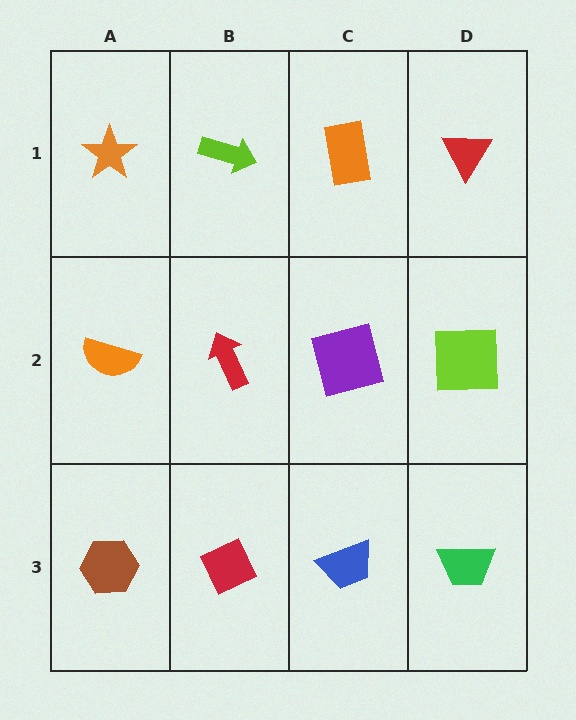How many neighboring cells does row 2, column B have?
4.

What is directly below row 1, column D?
A lime square.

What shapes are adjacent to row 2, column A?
An orange star (row 1, column A), a brown hexagon (row 3, column A), a red arrow (row 2, column B).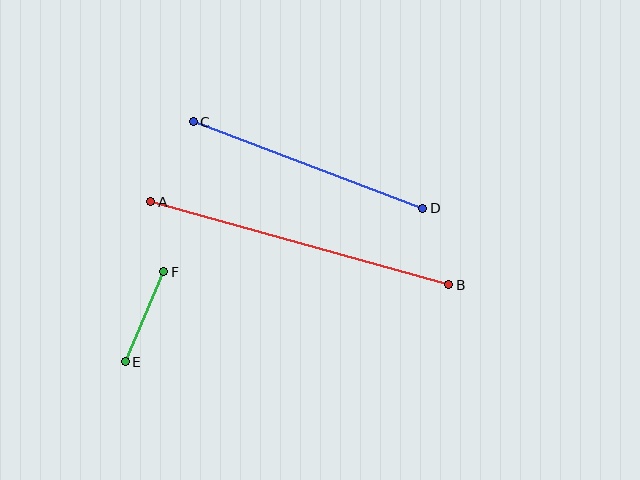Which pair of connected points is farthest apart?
Points A and B are farthest apart.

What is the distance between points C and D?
The distance is approximately 246 pixels.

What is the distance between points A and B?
The distance is approximately 309 pixels.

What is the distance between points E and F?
The distance is approximately 98 pixels.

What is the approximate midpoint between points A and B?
The midpoint is at approximately (300, 243) pixels.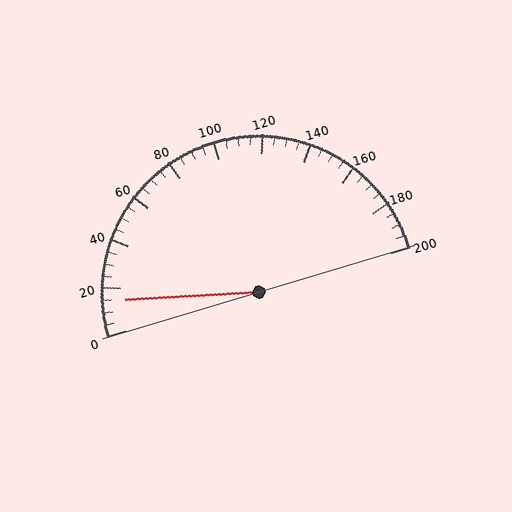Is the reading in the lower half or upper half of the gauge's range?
The reading is in the lower half of the range (0 to 200).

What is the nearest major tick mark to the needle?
The nearest major tick mark is 20.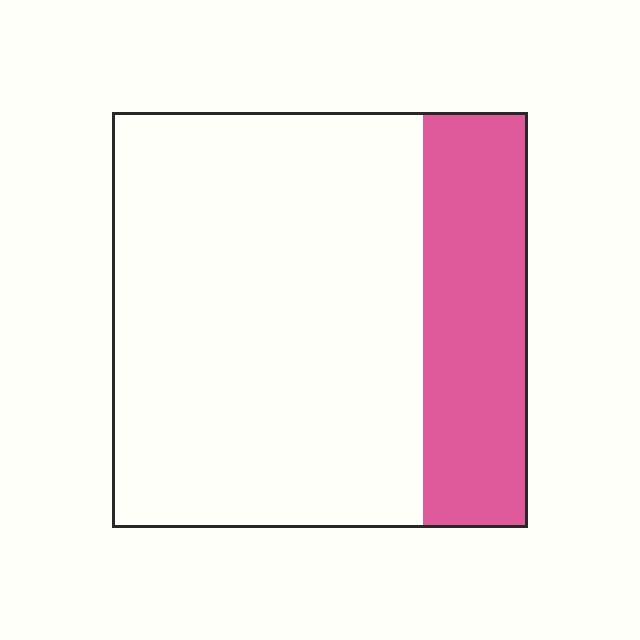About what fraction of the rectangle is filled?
About one quarter (1/4).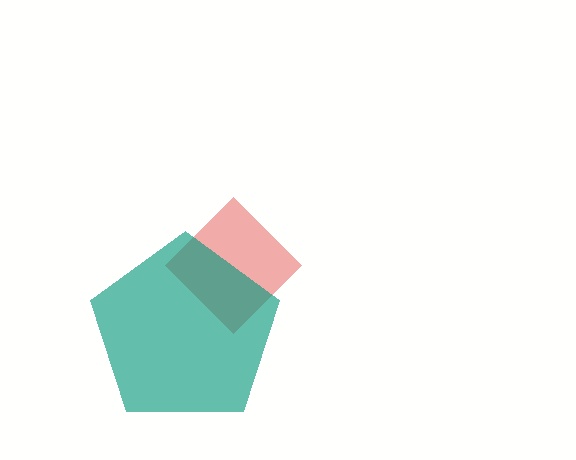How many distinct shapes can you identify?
There are 2 distinct shapes: a red diamond, a teal pentagon.